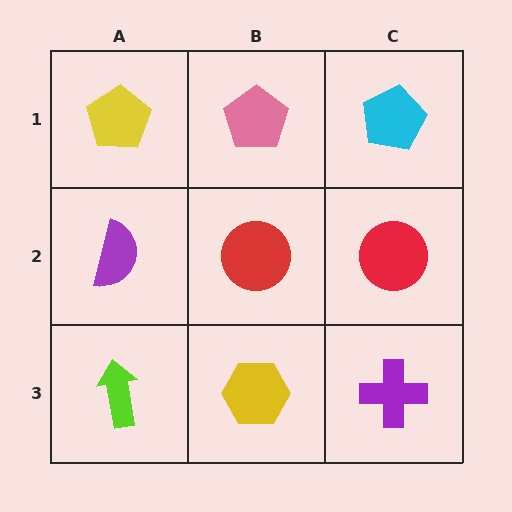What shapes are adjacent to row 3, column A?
A purple semicircle (row 2, column A), a yellow hexagon (row 3, column B).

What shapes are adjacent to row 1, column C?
A red circle (row 2, column C), a pink pentagon (row 1, column B).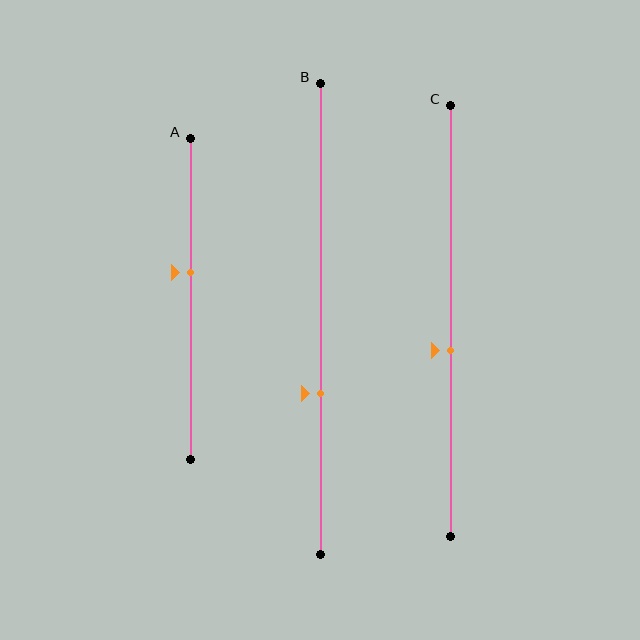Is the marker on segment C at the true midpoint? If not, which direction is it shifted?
No, the marker on segment C is shifted downward by about 7% of the segment length.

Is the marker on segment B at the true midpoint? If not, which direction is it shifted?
No, the marker on segment B is shifted downward by about 16% of the segment length.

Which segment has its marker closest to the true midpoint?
Segment C has its marker closest to the true midpoint.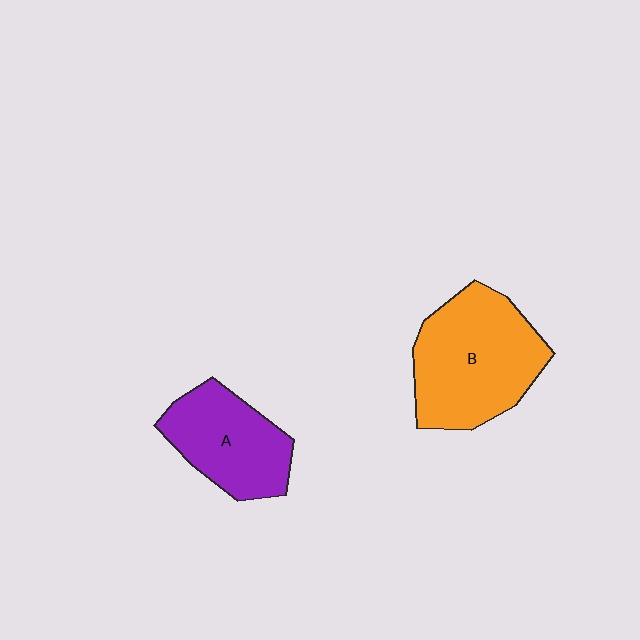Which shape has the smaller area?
Shape A (purple).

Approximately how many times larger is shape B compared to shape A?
Approximately 1.4 times.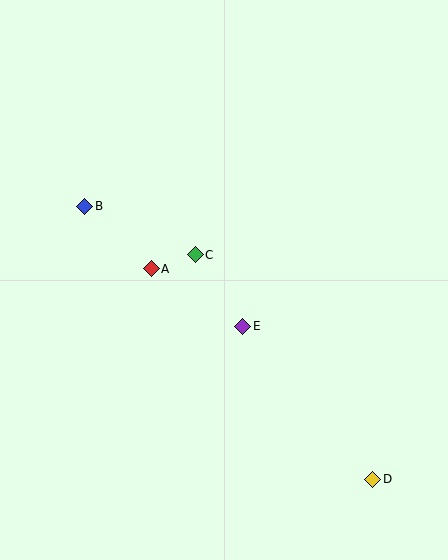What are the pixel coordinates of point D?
Point D is at (373, 479).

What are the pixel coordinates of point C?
Point C is at (195, 255).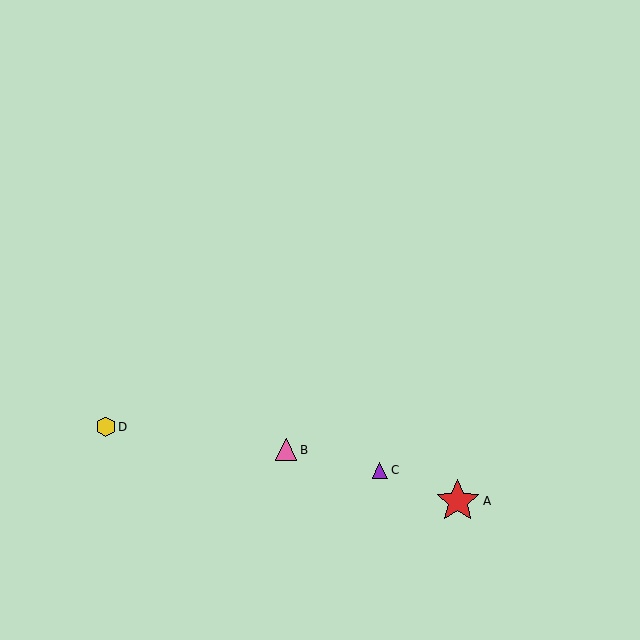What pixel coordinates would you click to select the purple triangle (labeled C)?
Click at (380, 470) to select the purple triangle C.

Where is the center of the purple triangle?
The center of the purple triangle is at (380, 470).